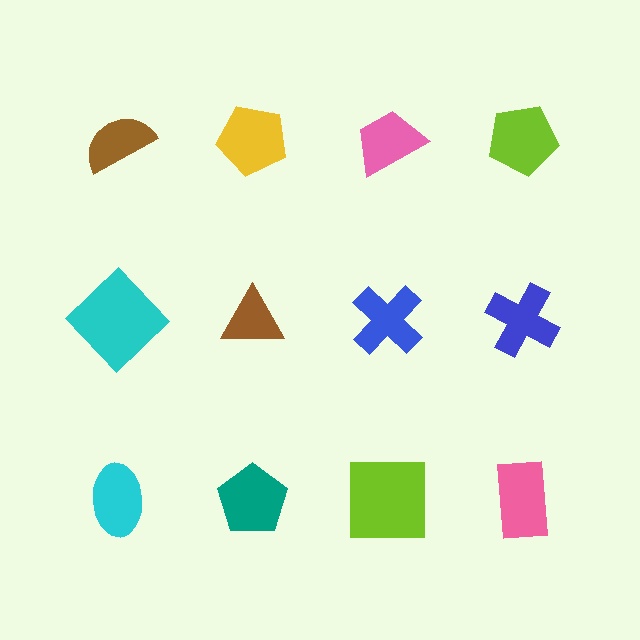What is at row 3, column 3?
A lime square.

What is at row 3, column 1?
A cyan ellipse.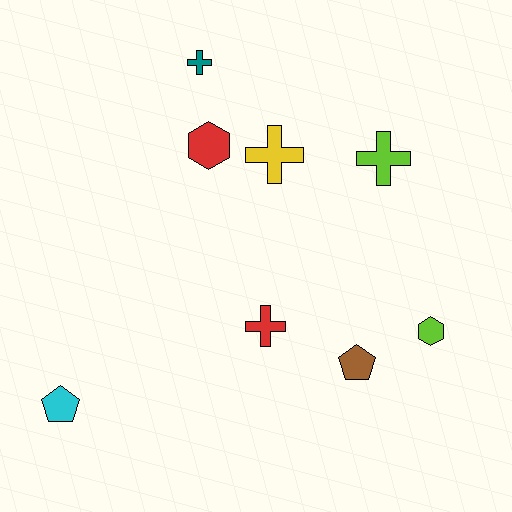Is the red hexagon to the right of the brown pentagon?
No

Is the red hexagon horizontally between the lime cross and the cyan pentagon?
Yes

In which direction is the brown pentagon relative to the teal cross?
The brown pentagon is below the teal cross.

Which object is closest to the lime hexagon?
The brown pentagon is closest to the lime hexagon.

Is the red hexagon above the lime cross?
Yes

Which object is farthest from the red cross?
The teal cross is farthest from the red cross.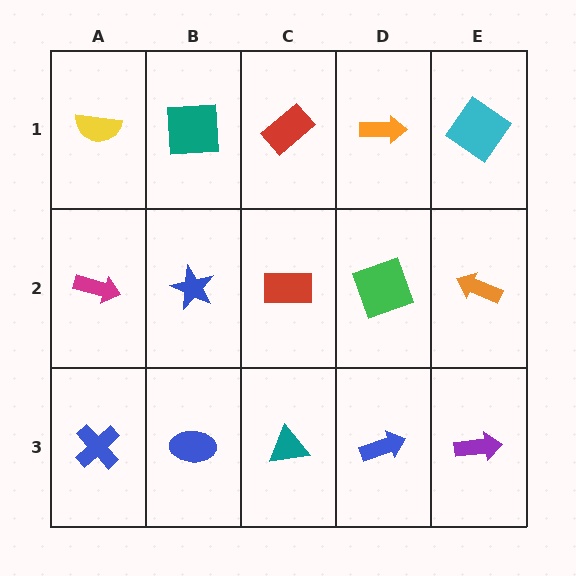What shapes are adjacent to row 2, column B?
A teal square (row 1, column B), a blue ellipse (row 3, column B), a magenta arrow (row 2, column A), a red rectangle (row 2, column C).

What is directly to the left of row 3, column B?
A blue cross.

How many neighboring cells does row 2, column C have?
4.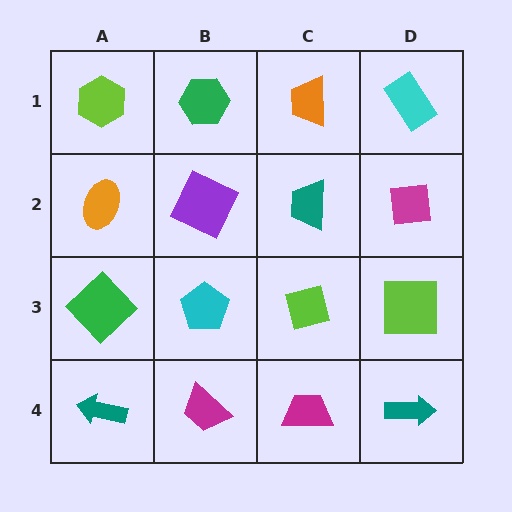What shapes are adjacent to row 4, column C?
A lime square (row 3, column C), a magenta trapezoid (row 4, column B), a teal arrow (row 4, column D).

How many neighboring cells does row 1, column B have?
3.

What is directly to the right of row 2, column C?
A magenta square.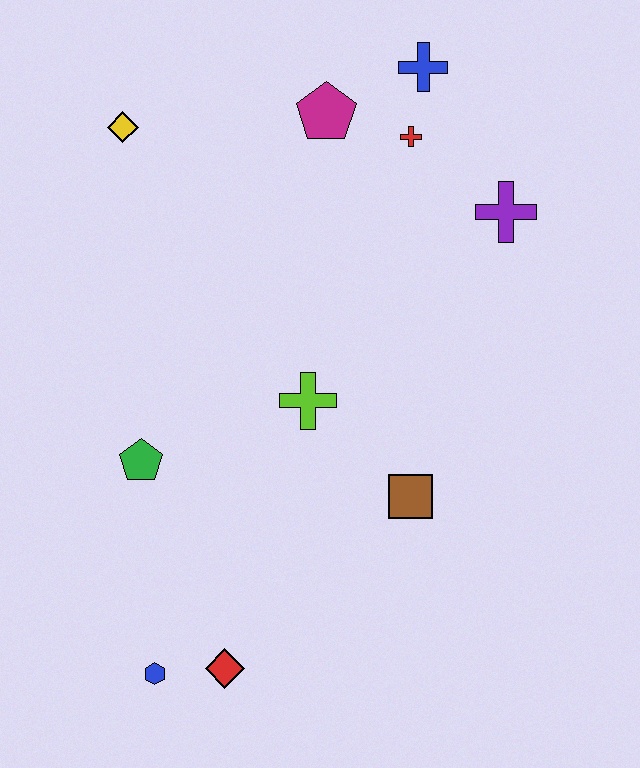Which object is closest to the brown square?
The lime cross is closest to the brown square.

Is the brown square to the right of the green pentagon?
Yes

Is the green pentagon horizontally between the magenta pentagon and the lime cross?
No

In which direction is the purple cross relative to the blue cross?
The purple cross is below the blue cross.